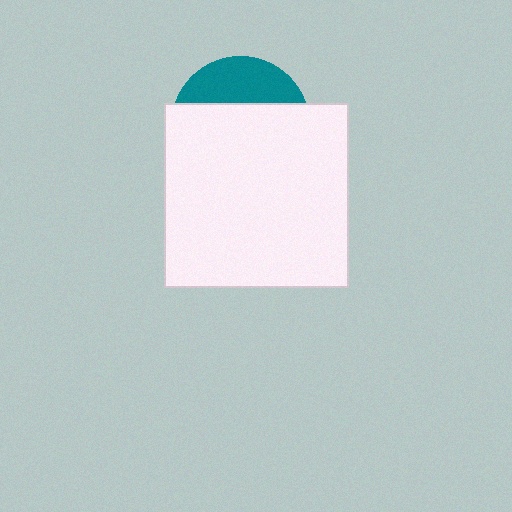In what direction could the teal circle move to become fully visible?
The teal circle could move up. That would shift it out from behind the white square entirely.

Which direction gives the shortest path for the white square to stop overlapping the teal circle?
Moving down gives the shortest separation.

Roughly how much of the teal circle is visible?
A small part of it is visible (roughly 30%).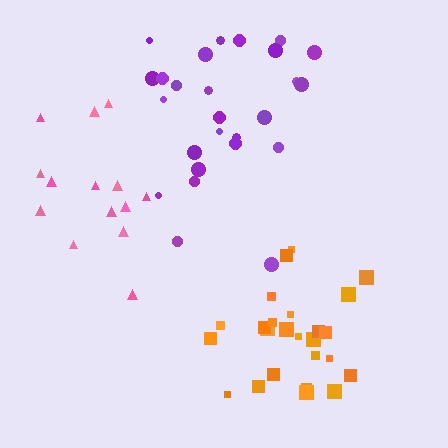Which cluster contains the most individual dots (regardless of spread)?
Purple (27).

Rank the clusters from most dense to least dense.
orange, purple, pink.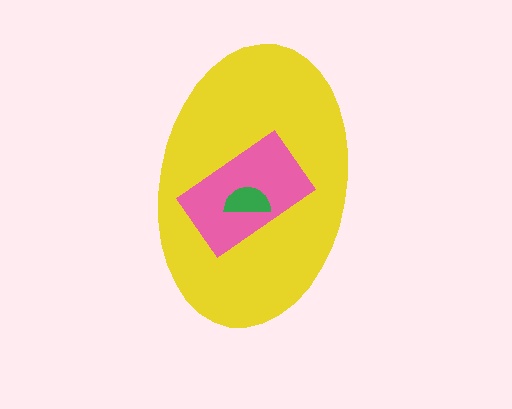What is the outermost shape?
The yellow ellipse.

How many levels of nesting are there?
3.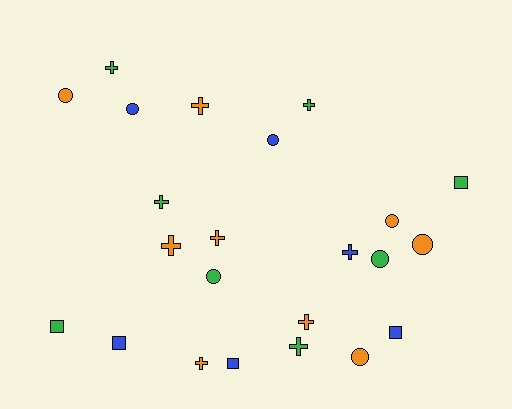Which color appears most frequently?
Orange, with 9 objects.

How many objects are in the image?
There are 23 objects.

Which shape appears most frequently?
Cross, with 10 objects.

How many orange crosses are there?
There are 5 orange crosses.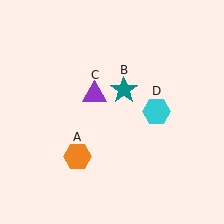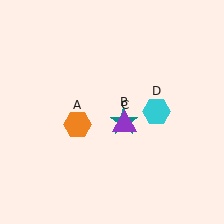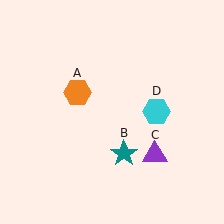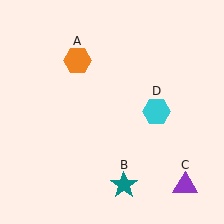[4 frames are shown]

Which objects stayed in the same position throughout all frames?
Cyan hexagon (object D) remained stationary.